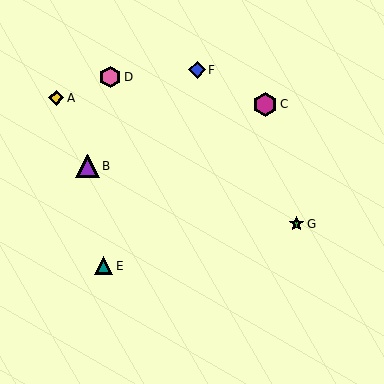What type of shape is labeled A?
Shape A is a yellow diamond.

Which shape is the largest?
The magenta hexagon (labeled C) is the largest.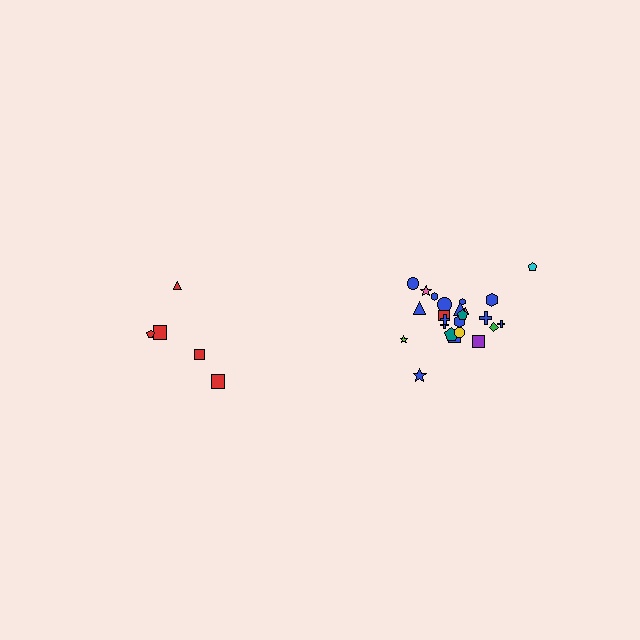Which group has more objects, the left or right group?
The right group.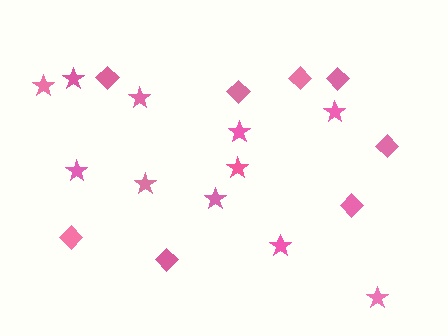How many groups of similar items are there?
There are 2 groups: one group of diamonds (8) and one group of stars (11).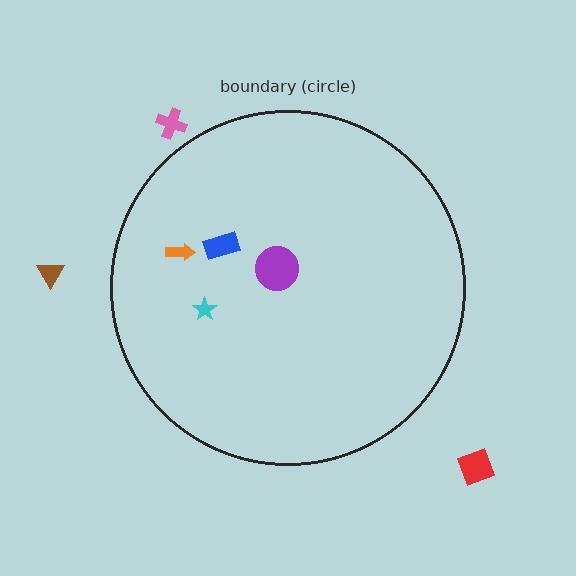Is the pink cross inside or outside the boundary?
Outside.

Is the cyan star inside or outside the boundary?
Inside.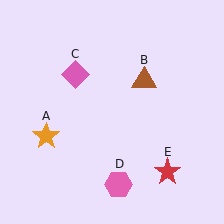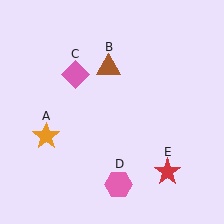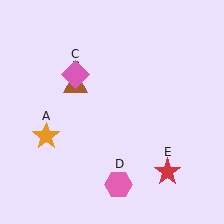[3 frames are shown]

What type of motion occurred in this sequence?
The brown triangle (object B) rotated counterclockwise around the center of the scene.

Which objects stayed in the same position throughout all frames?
Orange star (object A) and pink diamond (object C) and pink hexagon (object D) and red star (object E) remained stationary.